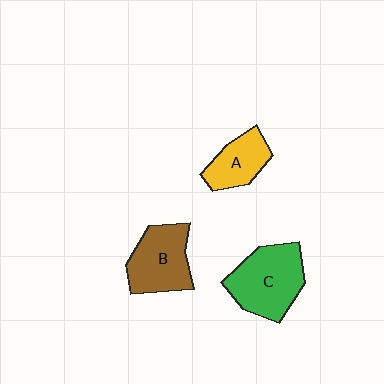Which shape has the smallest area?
Shape A (yellow).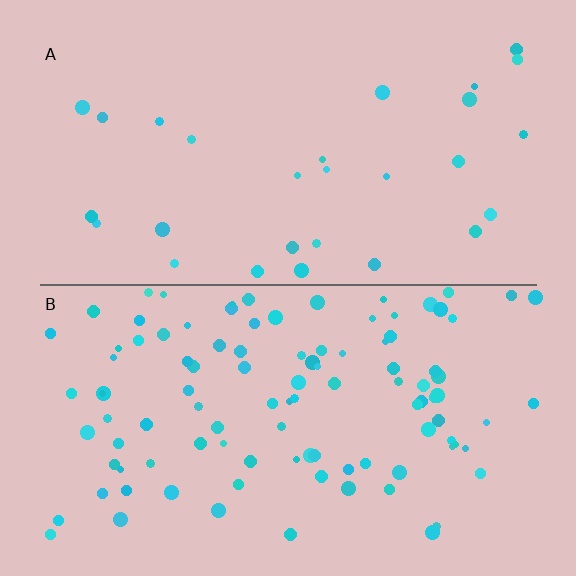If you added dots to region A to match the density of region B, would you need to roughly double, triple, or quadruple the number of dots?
Approximately quadruple.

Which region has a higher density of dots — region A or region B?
B (the bottom).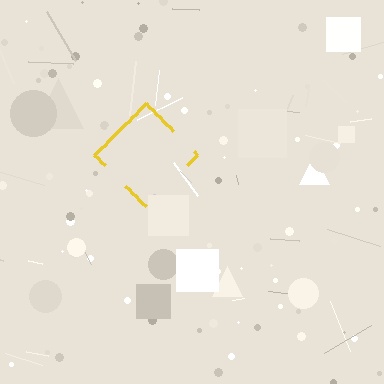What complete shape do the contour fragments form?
The contour fragments form a diamond.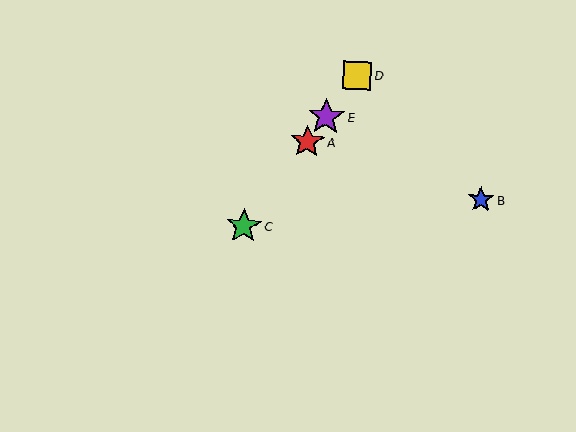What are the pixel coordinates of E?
Object E is at (326, 117).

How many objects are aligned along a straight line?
4 objects (A, C, D, E) are aligned along a straight line.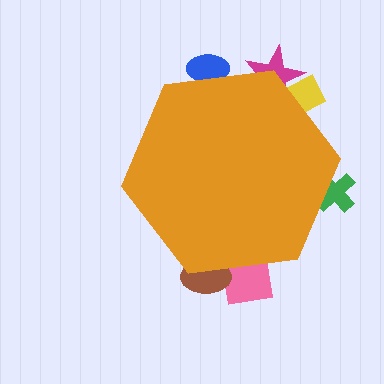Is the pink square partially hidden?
Yes, the pink square is partially hidden behind the orange hexagon.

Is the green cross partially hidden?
Yes, the green cross is partially hidden behind the orange hexagon.